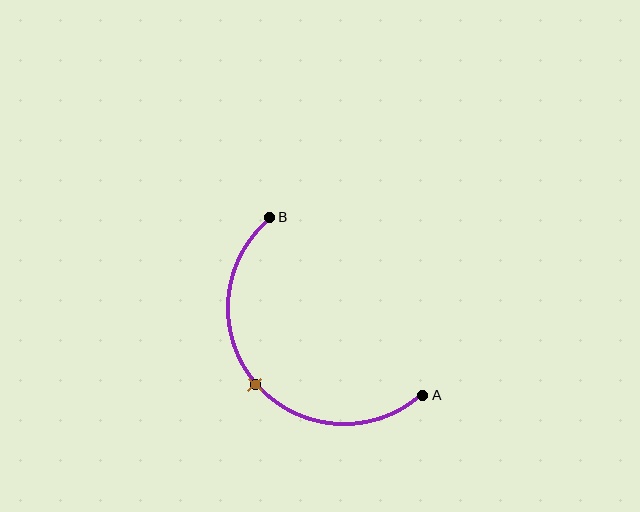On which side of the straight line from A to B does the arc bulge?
The arc bulges below and to the left of the straight line connecting A and B.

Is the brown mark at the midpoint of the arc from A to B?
Yes. The brown mark lies on the arc at equal arc-length from both A and B — it is the arc midpoint.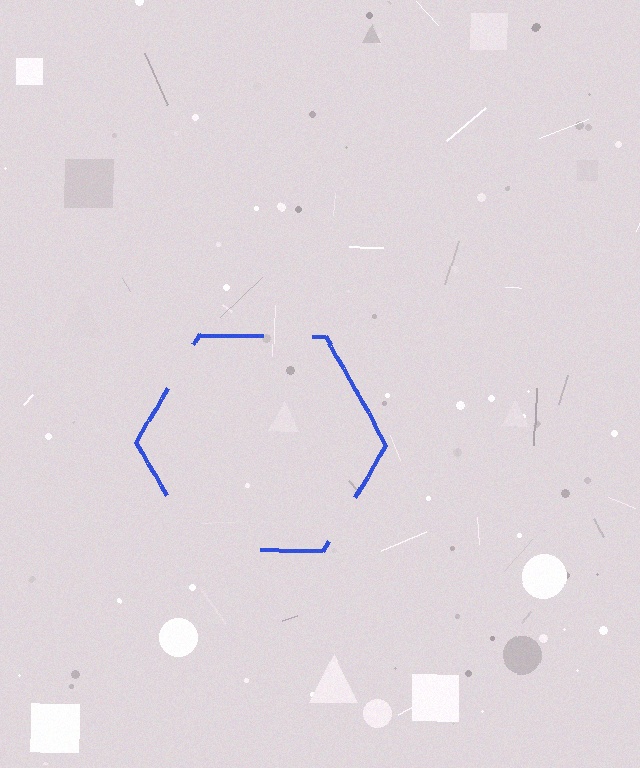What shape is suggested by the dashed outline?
The dashed outline suggests a hexagon.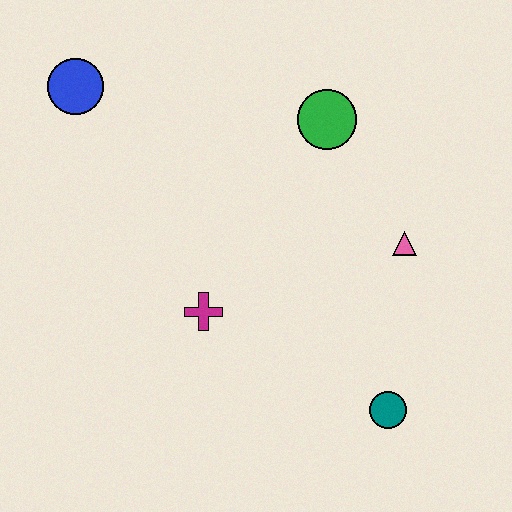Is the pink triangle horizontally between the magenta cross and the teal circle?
No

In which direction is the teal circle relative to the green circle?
The teal circle is below the green circle.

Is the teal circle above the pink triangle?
No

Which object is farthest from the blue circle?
The teal circle is farthest from the blue circle.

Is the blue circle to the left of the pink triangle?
Yes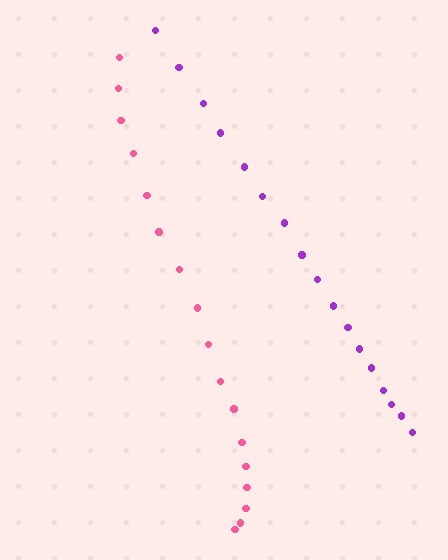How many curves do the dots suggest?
There are 2 distinct paths.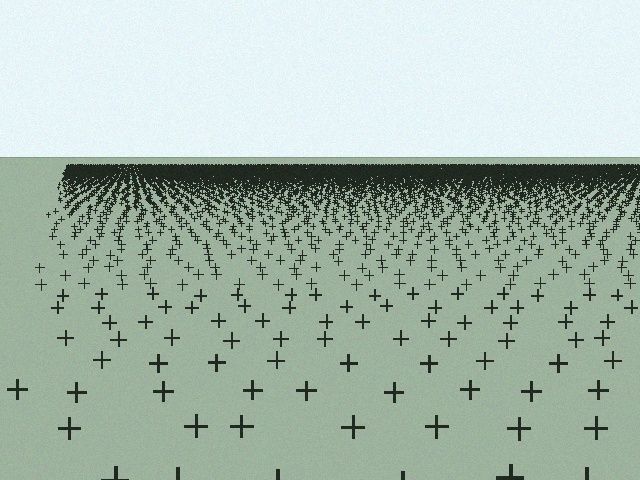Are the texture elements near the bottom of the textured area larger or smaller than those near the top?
Larger. Near the bottom, elements are closer to the viewer and appear at a bigger on-screen size.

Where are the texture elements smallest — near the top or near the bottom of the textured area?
Near the top.